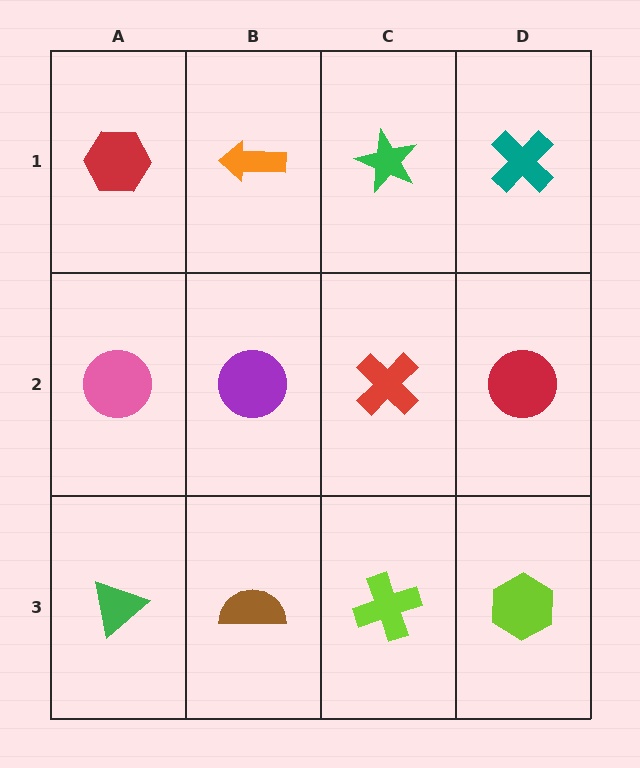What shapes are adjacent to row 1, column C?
A red cross (row 2, column C), an orange arrow (row 1, column B), a teal cross (row 1, column D).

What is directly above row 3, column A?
A pink circle.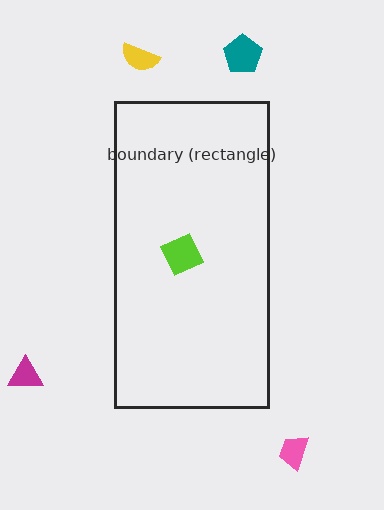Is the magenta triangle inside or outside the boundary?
Outside.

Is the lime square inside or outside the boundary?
Inside.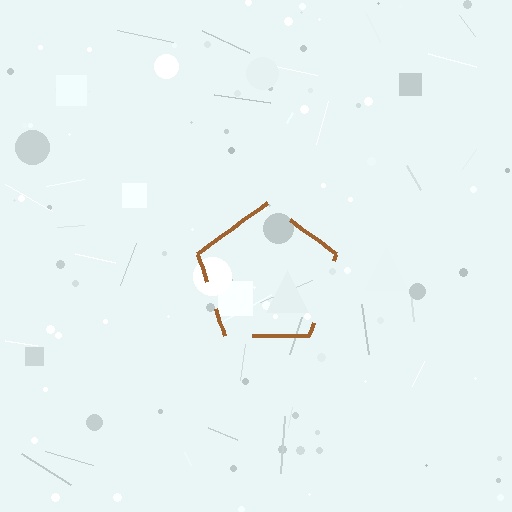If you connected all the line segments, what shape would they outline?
They would outline a pentagon.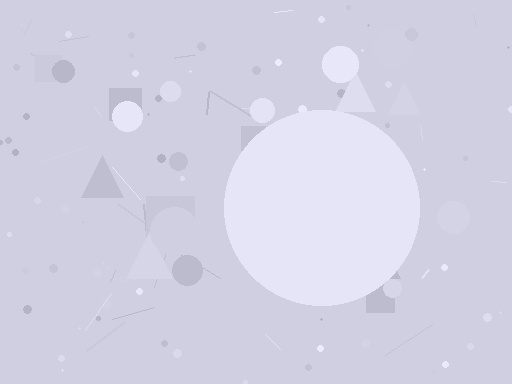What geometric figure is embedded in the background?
A circle is embedded in the background.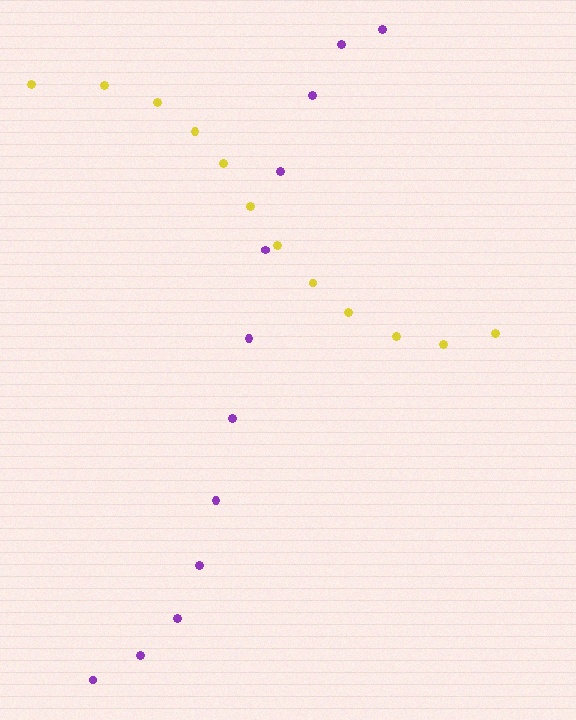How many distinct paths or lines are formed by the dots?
There are 2 distinct paths.